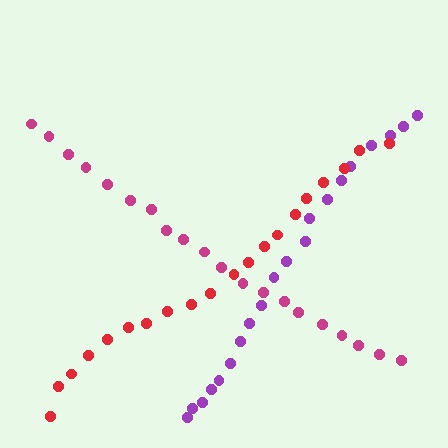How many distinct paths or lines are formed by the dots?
There are 3 distinct paths.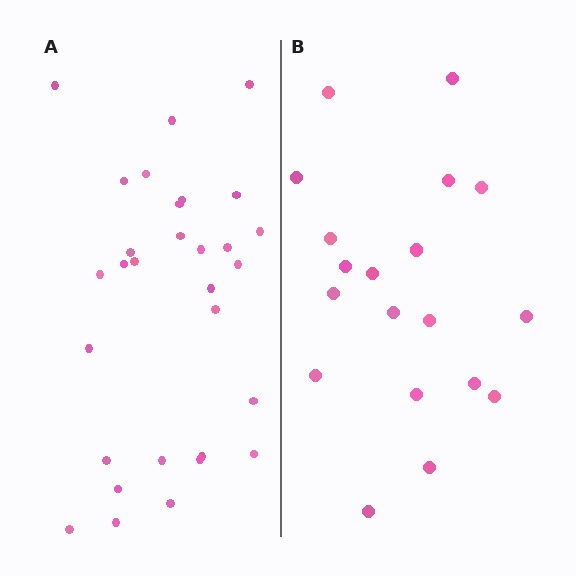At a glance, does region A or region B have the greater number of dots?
Region A (the left region) has more dots.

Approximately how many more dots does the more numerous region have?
Region A has roughly 12 or so more dots than region B.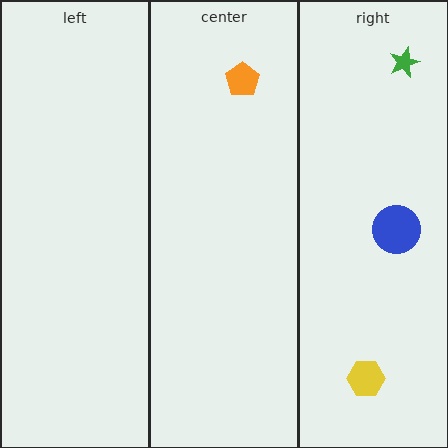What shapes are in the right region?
The blue circle, the yellow hexagon, the green star.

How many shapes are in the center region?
1.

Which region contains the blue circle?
The right region.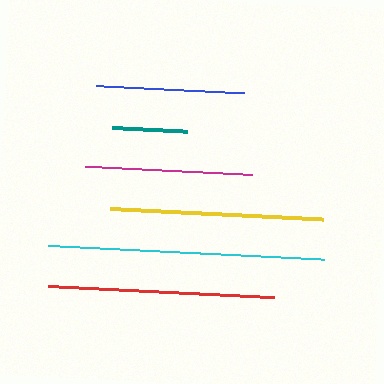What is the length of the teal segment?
The teal segment is approximately 75 pixels long.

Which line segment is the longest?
The cyan line is the longest at approximately 276 pixels.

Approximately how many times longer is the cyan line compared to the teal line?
The cyan line is approximately 3.7 times the length of the teal line.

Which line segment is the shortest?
The teal line is the shortest at approximately 75 pixels.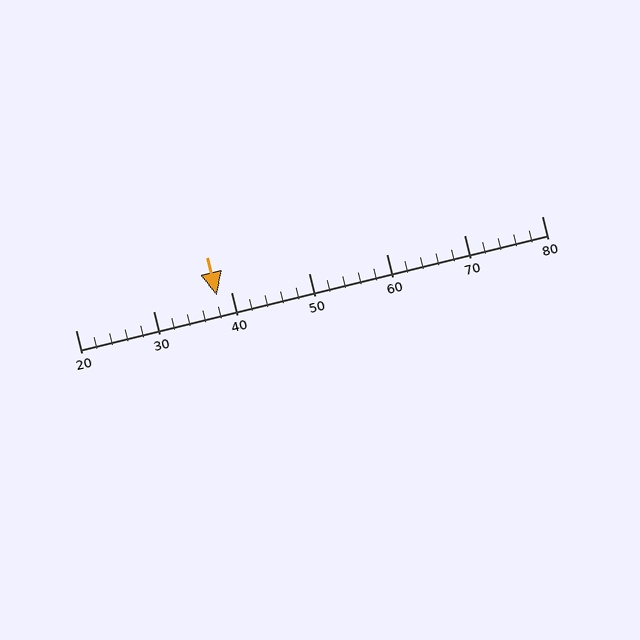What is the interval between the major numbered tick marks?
The major tick marks are spaced 10 units apart.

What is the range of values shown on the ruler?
The ruler shows values from 20 to 80.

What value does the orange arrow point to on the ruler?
The orange arrow points to approximately 38.